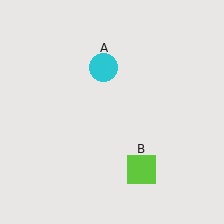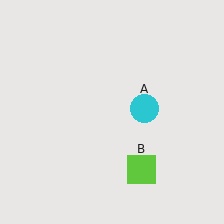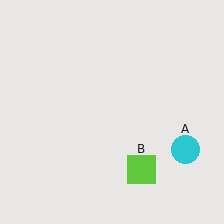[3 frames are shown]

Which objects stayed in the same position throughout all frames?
Lime square (object B) remained stationary.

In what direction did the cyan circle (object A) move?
The cyan circle (object A) moved down and to the right.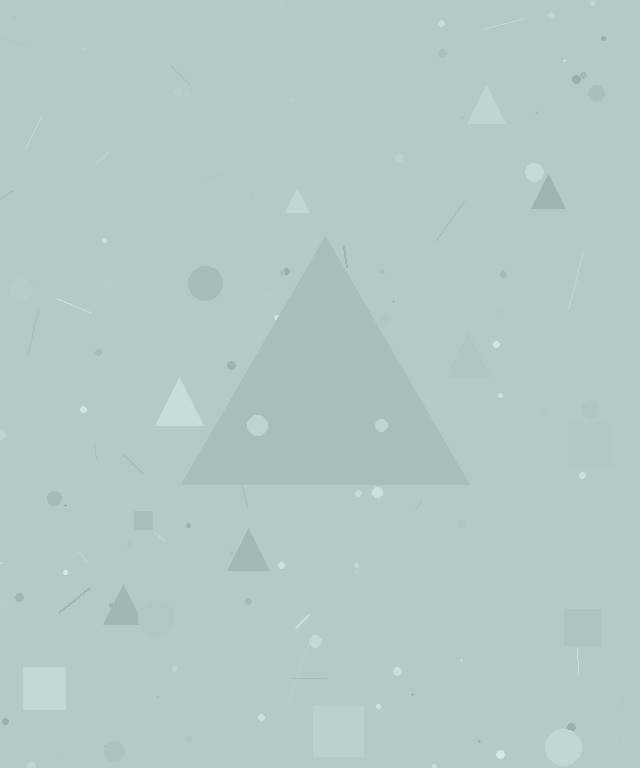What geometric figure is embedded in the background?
A triangle is embedded in the background.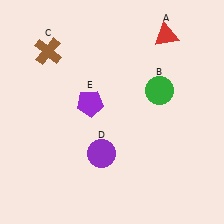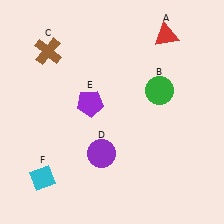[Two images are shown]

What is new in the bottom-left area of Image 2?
A cyan diamond (F) was added in the bottom-left area of Image 2.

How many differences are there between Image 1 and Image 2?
There is 1 difference between the two images.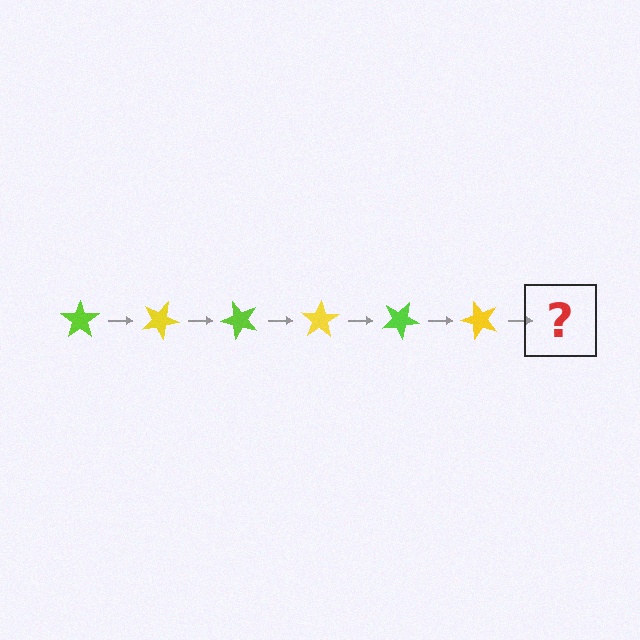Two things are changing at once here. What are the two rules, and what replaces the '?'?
The two rules are that it rotates 25 degrees each step and the color cycles through lime and yellow. The '?' should be a lime star, rotated 150 degrees from the start.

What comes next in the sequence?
The next element should be a lime star, rotated 150 degrees from the start.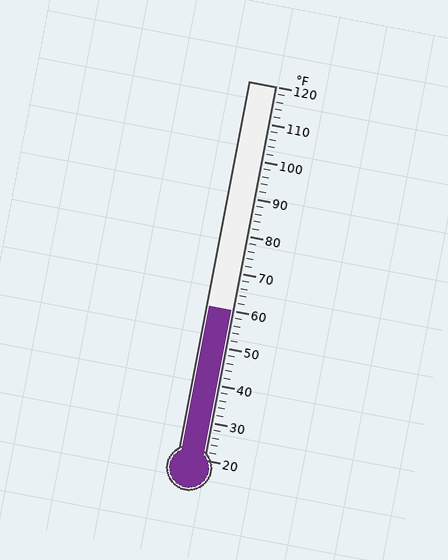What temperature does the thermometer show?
The thermometer shows approximately 60°F.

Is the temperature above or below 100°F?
The temperature is below 100°F.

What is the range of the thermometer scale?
The thermometer scale ranges from 20°F to 120°F.